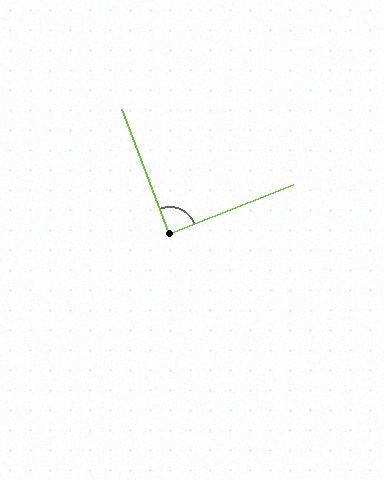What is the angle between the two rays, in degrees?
Approximately 89 degrees.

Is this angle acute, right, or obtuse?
It is approximately a right angle.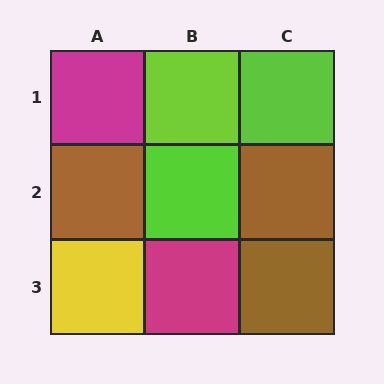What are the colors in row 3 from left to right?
Yellow, magenta, brown.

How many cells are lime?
3 cells are lime.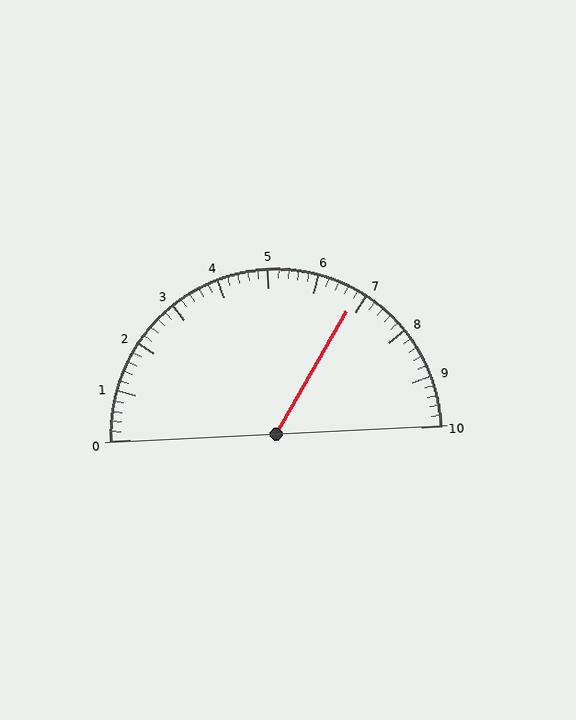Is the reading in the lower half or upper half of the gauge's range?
The reading is in the upper half of the range (0 to 10).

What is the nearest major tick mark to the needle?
The nearest major tick mark is 7.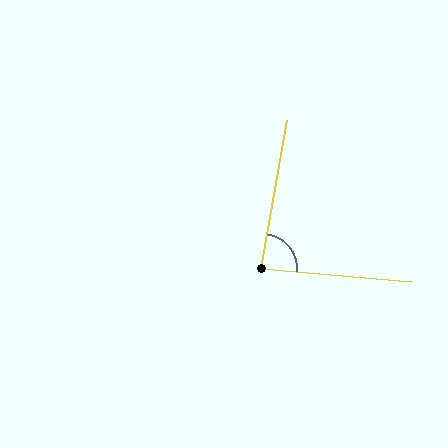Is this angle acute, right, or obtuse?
It is approximately a right angle.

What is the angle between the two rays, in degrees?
Approximately 85 degrees.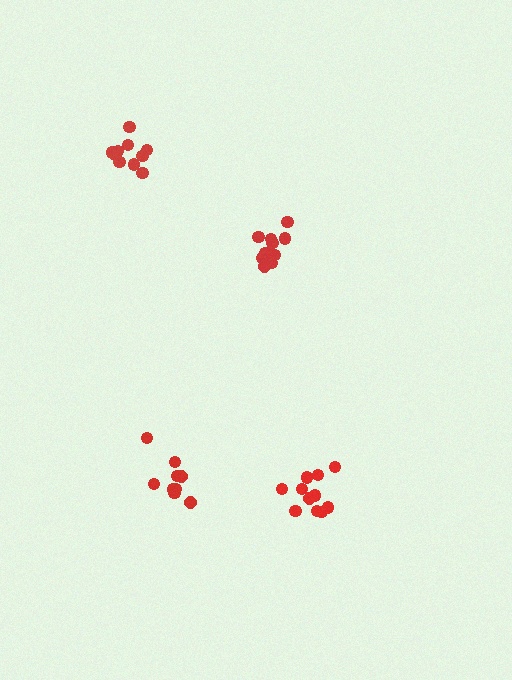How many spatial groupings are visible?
There are 4 spatial groupings.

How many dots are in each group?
Group 1: 14 dots, Group 2: 11 dots, Group 3: 10 dots, Group 4: 10 dots (45 total).